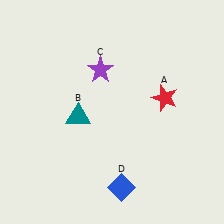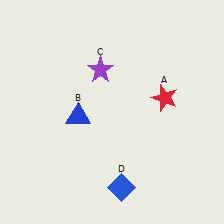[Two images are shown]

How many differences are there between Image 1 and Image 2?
There is 1 difference between the two images.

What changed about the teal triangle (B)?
In Image 1, B is teal. In Image 2, it changed to blue.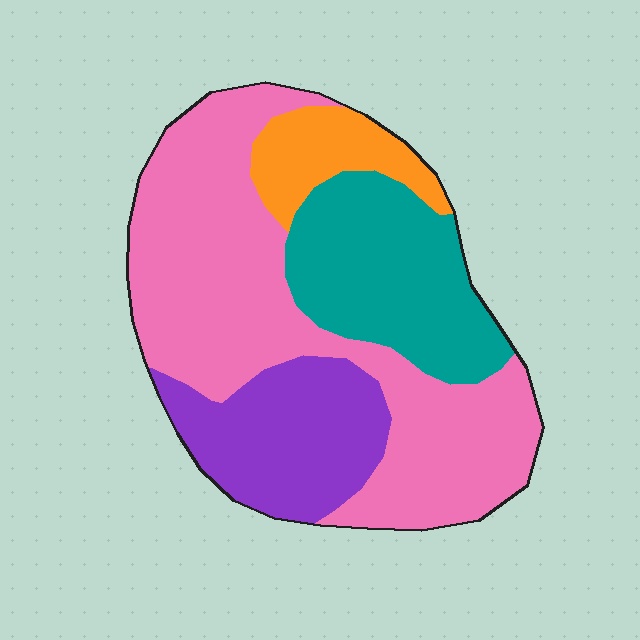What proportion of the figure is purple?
Purple covers around 20% of the figure.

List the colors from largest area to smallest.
From largest to smallest: pink, teal, purple, orange.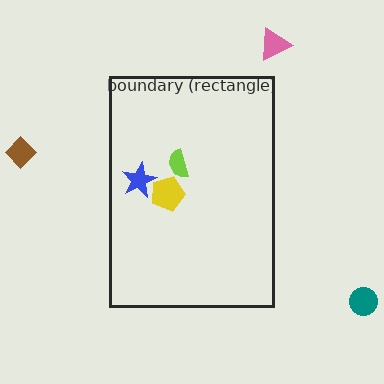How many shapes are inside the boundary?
3 inside, 3 outside.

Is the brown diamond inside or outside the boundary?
Outside.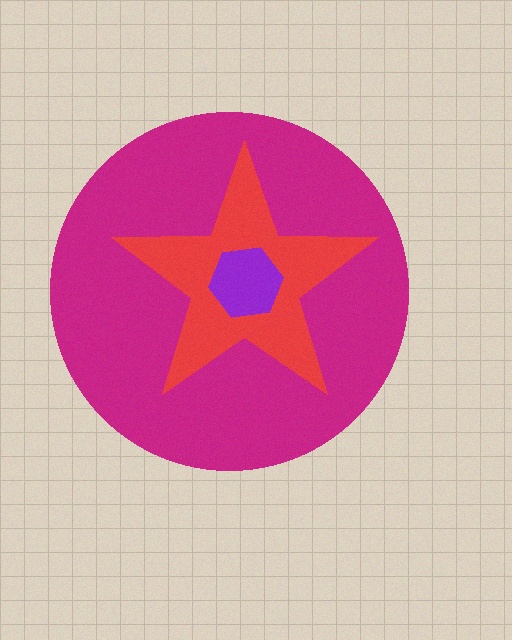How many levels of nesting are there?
3.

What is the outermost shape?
The magenta circle.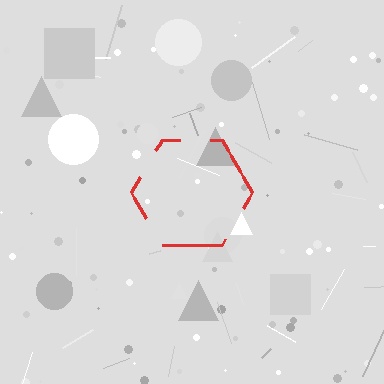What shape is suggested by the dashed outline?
The dashed outline suggests a hexagon.